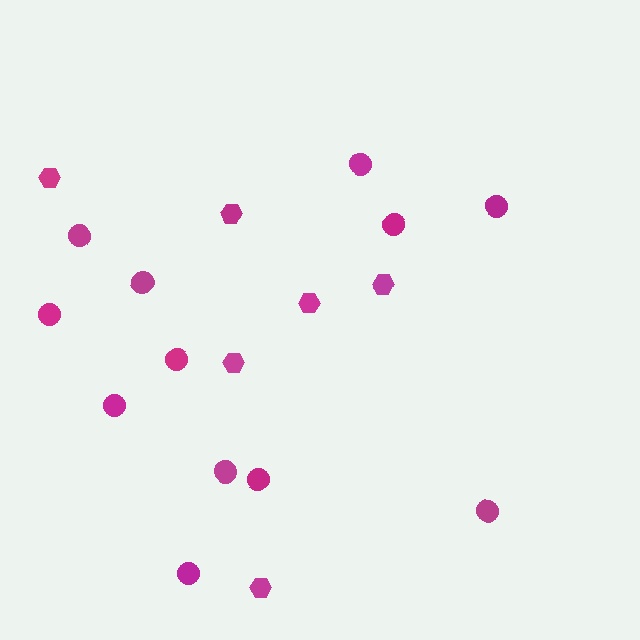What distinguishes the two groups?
There are 2 groups: one group of hexagons (6) and one group of circles (12).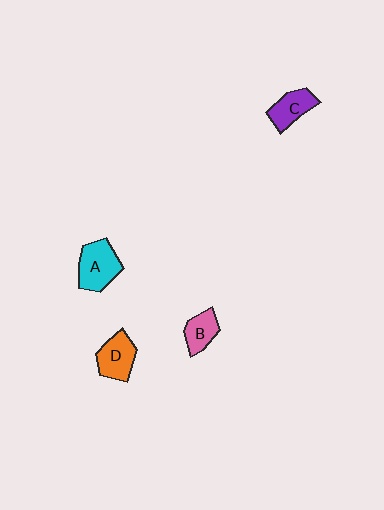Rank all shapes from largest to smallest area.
From largest to smallest: A (cyan), D (orange), C (purple), B (pink).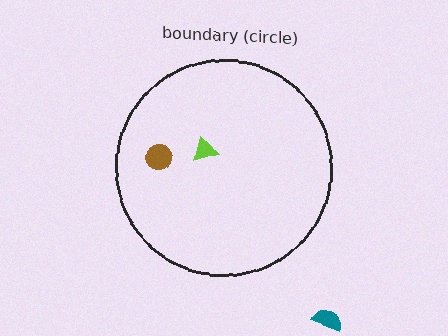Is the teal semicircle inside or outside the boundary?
Outside.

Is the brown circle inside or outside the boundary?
Inside.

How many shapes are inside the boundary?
2 inside, 1 outside.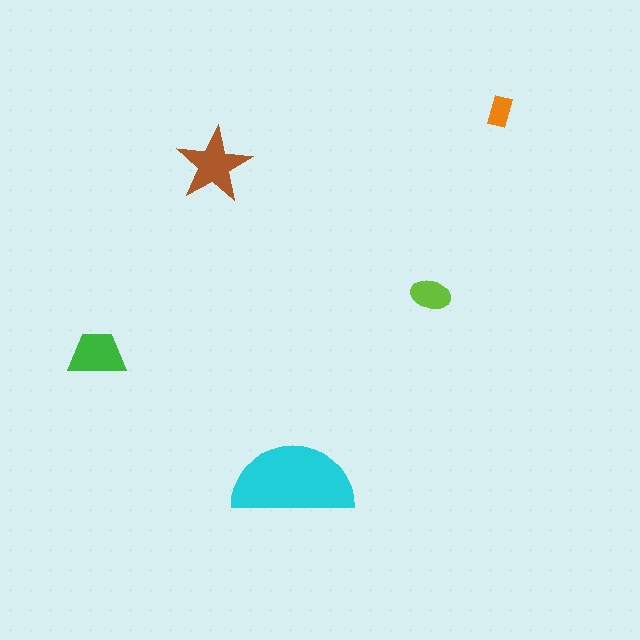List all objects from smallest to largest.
The orange rectangle, the lime ellipse, the green trapezoid, the brown star, the cyan semicircle.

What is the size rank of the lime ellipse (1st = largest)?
4th.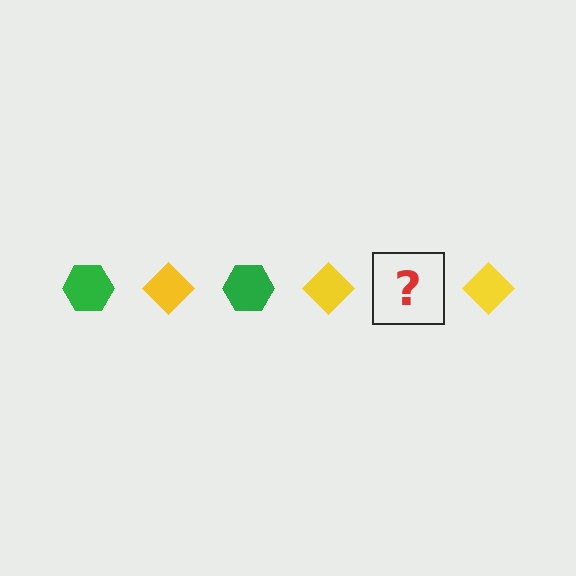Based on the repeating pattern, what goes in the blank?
The blank should be a green hexagon.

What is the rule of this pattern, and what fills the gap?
The rule is that the pattern alternates between green hexagon and yellow diamond. The gap should be filled with a green hexagon.